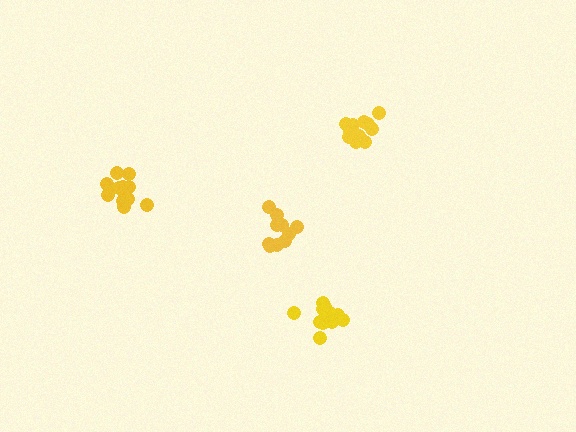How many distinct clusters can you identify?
There are 4 distinct clusters.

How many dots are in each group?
Group 1: 10 dots, Group 2: 12 dots, Group 3: 12 dots, Group 4: 12 dots (46 total).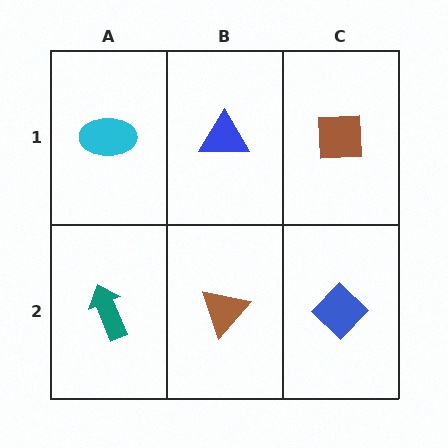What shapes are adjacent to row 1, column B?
A brown triangle (row 2, column B), a cyan ellipse (row 1, column A), a brown square (row 1, column C).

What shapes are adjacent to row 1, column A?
A teal arrow (row 2, column A), a blue triangle (row 1, column B).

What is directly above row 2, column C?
A brown square.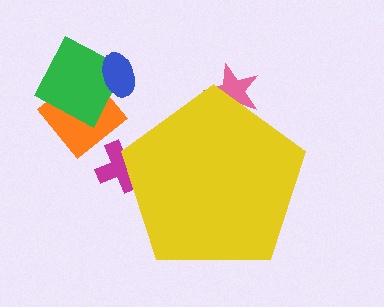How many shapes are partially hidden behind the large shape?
2 shapes are partially hidden.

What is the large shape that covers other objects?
A yellow pentagon.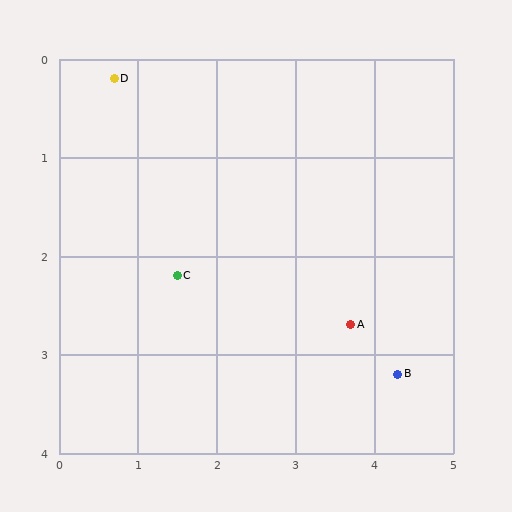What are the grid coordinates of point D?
Point D is at approximately (0.7, 0.2).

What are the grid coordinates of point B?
Point B is at approximately (4.3, 3.2).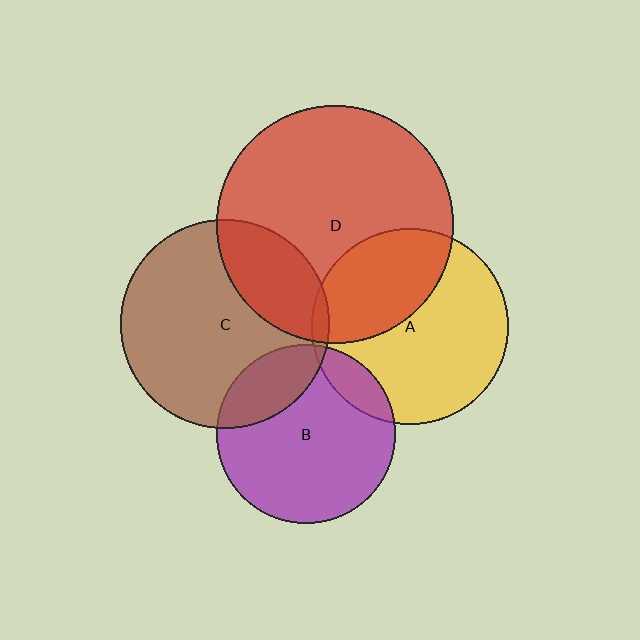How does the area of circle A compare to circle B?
Approximately 1.2 times.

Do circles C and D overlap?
Yes.